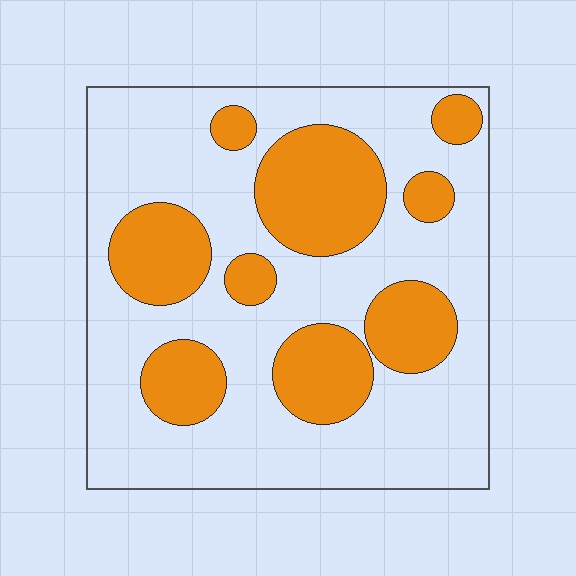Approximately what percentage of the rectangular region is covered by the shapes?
Approximately 30%.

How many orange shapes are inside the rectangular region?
9.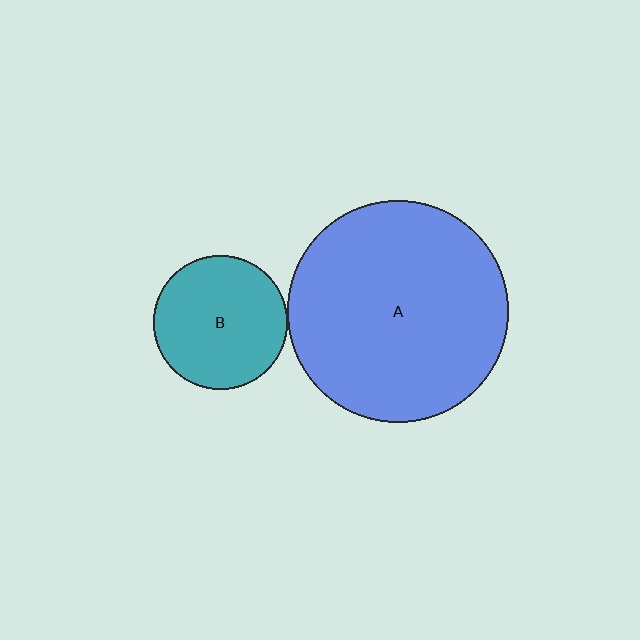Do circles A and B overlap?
Yes.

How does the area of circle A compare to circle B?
Approximately 2.7 times.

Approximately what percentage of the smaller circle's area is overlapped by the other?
Approximately 5%.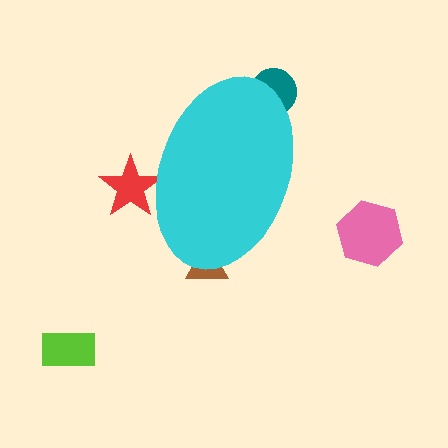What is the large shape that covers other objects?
A cyan ellipse.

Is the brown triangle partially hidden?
Yes, the brown triangle is partially hidden behind the cyan ellipse.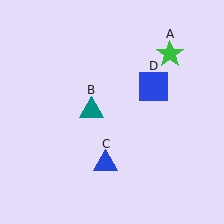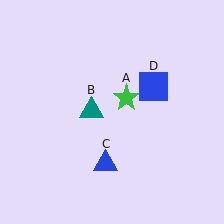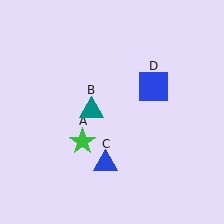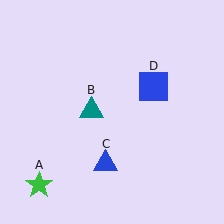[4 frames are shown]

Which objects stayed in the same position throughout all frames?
Teal triangle (object B) and blue triangle (object C) and blue square (object D) remained stationary.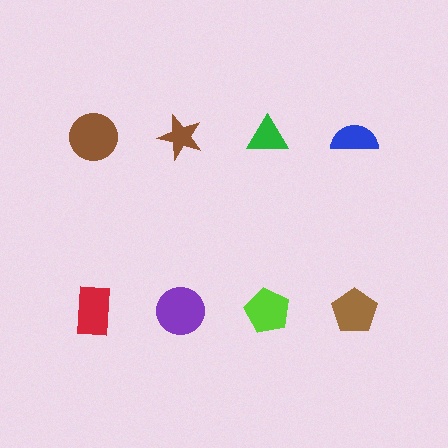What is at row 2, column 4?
A brown pentagon.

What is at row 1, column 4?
A blue semicircle.